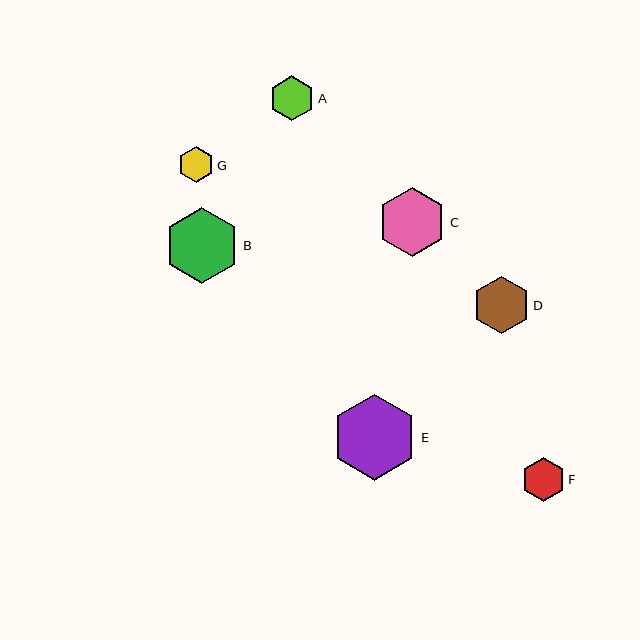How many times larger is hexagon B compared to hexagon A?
Hexagon B is approximately 1.7 times the size of hexagon A.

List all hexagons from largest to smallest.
From largest to smallest: E, B, C, D, A, F, G.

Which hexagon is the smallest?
Hexagon G is the smallest with a size of approximately 36 pixels.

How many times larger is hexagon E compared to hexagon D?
Hexagon E is approximately 1.5 times the size of hexagon D.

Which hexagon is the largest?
Hexagon E is the largest with a size of approximately 86 pixels.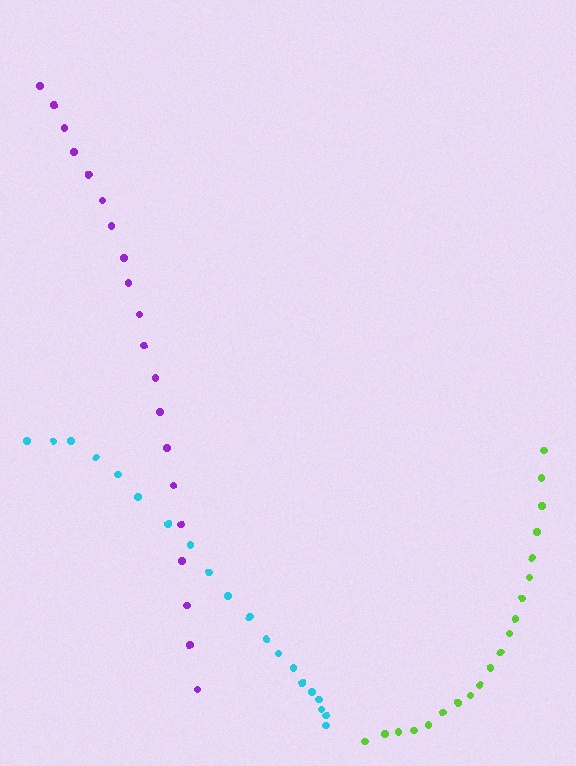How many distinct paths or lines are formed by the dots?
There are 3 distinct paths.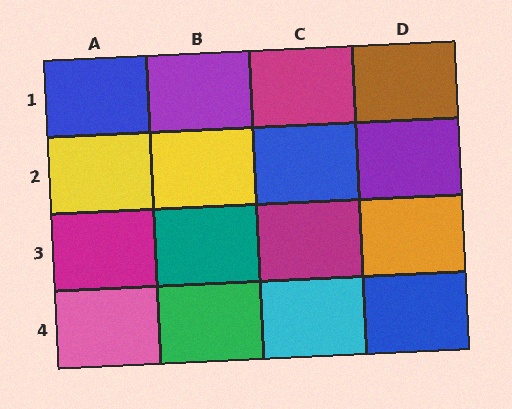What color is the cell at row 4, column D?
Blue.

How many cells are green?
1 cell is green.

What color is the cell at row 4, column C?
Cyan.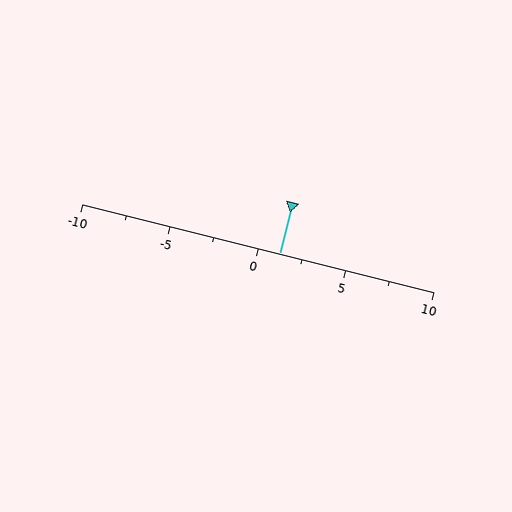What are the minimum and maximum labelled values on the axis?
The axis runs from -10 to 10.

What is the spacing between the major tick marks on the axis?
The major ticks are spaced 5 apart.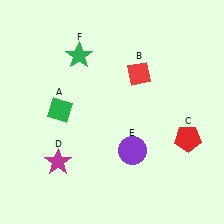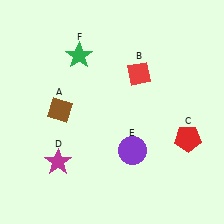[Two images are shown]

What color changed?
The diamond (A) changed from green in Image 1 to brown in Image 2.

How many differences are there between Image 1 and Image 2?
There is 1 difference between the two images.